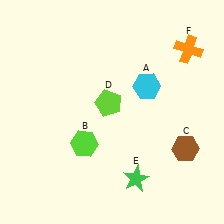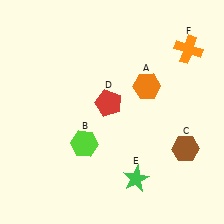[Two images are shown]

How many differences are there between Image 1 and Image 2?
There are 2 differences between the two images.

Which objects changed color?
A changed from cyan to orange. D changed from lime to red.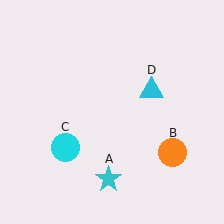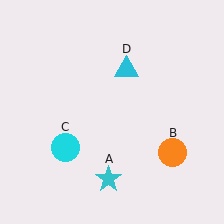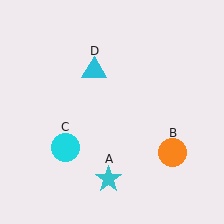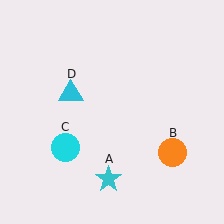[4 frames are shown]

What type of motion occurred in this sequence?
The cyan triangle (object D) rotated counterclockwise around the center of the scene.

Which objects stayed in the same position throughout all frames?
Cyan star (object A) and orange circle (object B) and cyan circle (object C) remained stationary.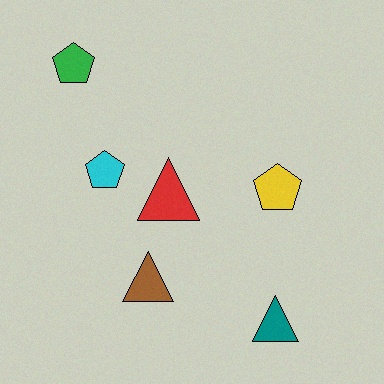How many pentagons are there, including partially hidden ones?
There are 3 pentagons.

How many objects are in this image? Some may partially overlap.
There are 6 objects.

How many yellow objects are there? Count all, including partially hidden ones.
There is 1 yellow object.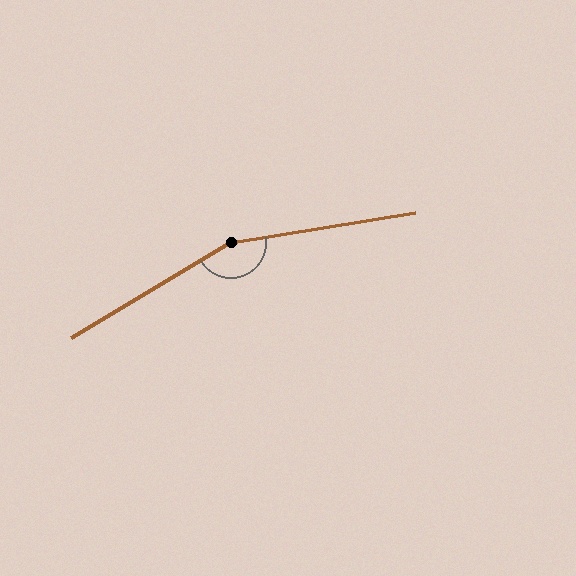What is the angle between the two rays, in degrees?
Approximately 158 degrees.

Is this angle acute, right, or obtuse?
It is obtuse.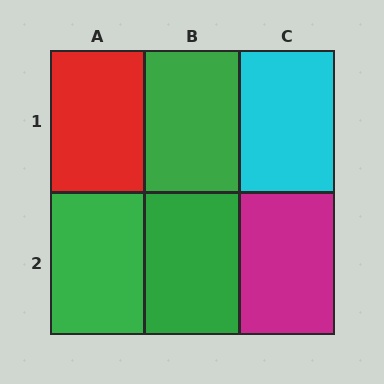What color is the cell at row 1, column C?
Cyan.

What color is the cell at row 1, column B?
Green.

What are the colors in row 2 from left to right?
Green, green, magenta.